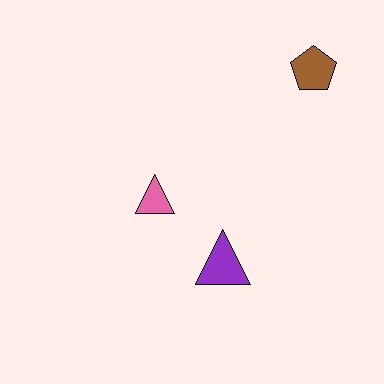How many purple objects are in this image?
There is 1 purple object.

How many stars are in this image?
There are no stars.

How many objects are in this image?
There are 3 objects.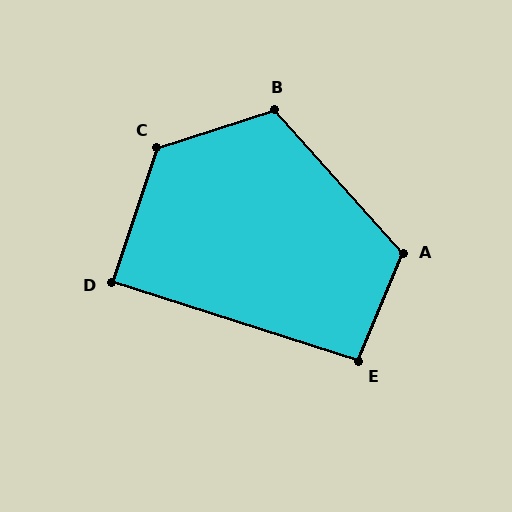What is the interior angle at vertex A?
Approximately 116 degrees (obtuse).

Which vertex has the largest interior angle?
C, at approximately 126 degrees.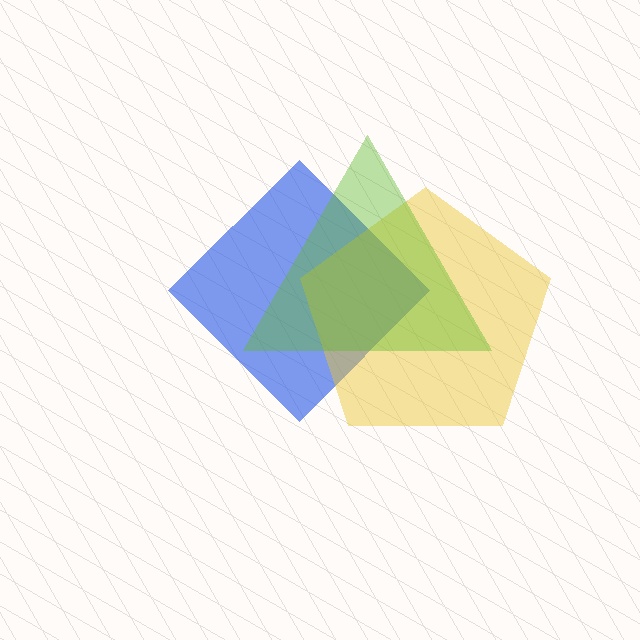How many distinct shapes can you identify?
There are 3 distinct shapes: a blue diamond, a yellow pentagon, a lime triangle.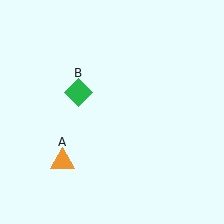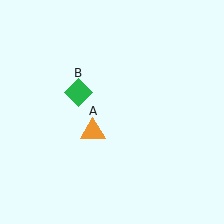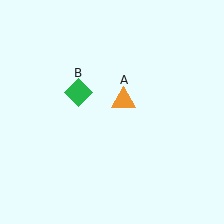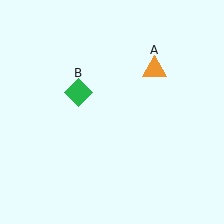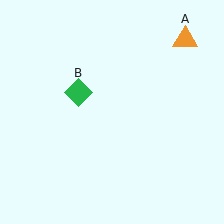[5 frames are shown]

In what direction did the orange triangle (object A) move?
The orange triangle (object A) moved up and to the right.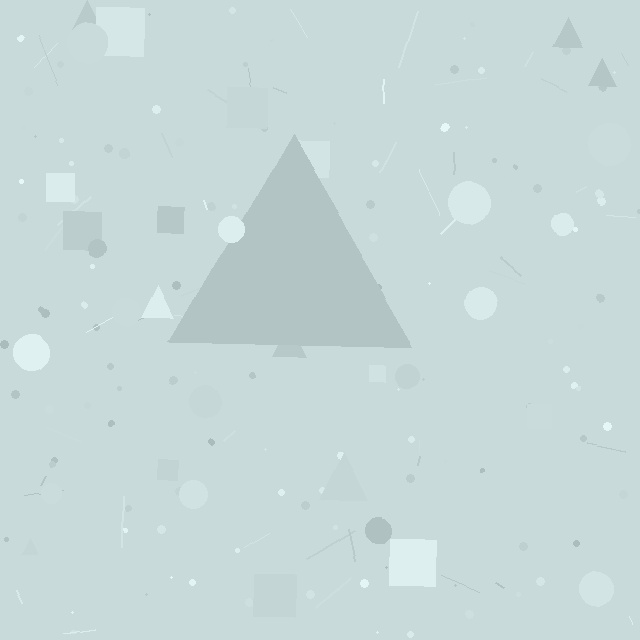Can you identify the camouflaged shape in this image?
The camouflaged shape is a triangle.